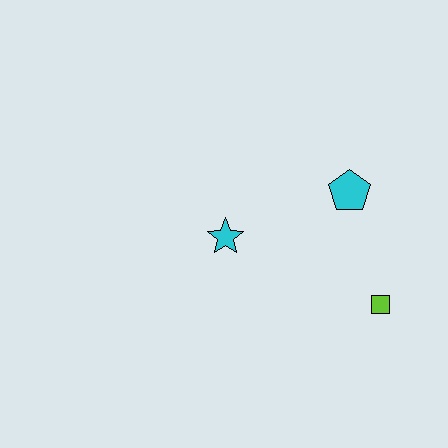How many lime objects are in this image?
There is 1 lime object.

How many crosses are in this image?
There are no crosses.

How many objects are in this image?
There are 3 objects.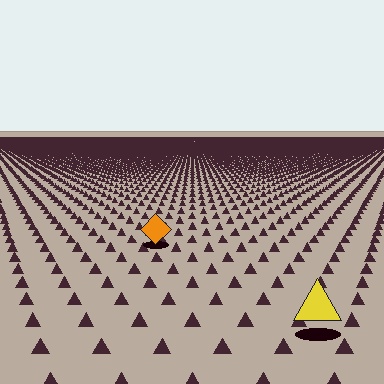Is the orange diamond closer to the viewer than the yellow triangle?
No. The yellow triangle is closer — you can tell from the texture gradient: the ground texture is coarser near it.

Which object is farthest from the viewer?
The orange diamond is farthest from the viewer. It appears smaller and the ground texture around it is denser.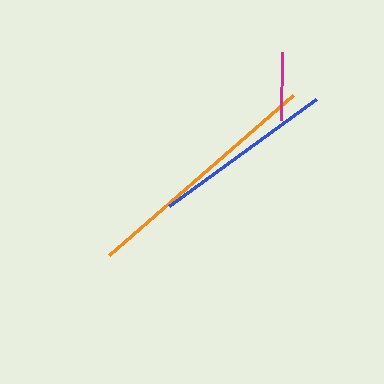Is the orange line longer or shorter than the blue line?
The orange line is longer than the blue line.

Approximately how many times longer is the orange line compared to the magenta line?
The orange line is approximately 3.6 times the length of the magenta line.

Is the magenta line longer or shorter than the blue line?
The blue line is longer than the magenta line.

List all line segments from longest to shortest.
From longest to shortest: orange, blue, magenta.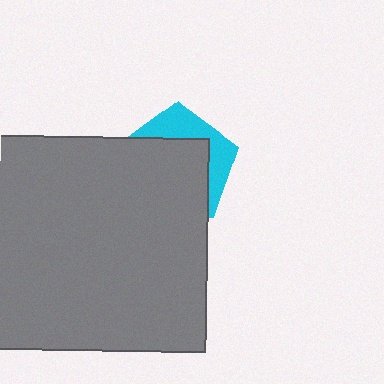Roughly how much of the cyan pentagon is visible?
A small part of it is visible (roughly 32%).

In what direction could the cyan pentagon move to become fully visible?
The cyan pentagon could move toward the upper-right. That would shift it out from behind the gray rectangle entirely.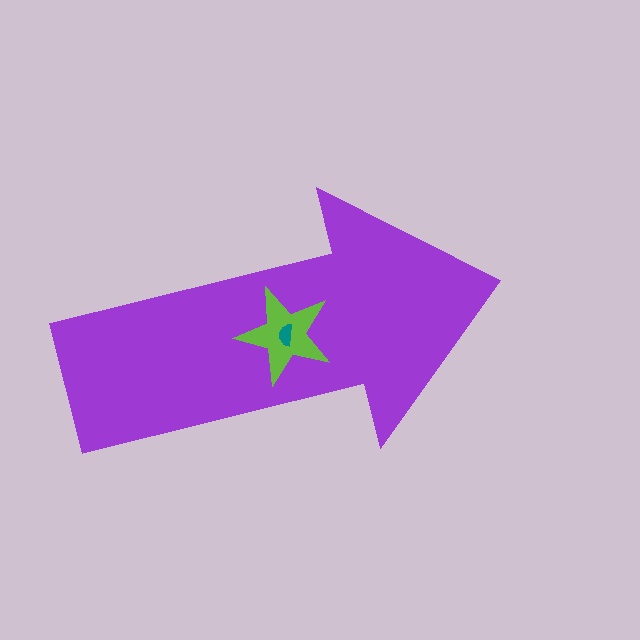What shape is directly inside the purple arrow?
The lime star.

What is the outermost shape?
The purple arrow.